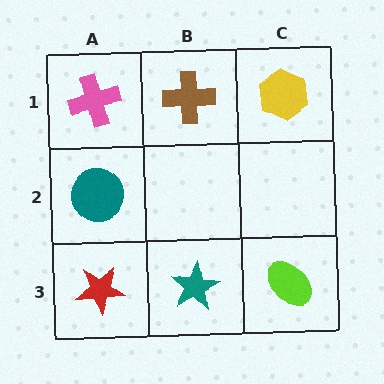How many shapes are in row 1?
3 shapes.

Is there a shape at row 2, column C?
No, that cell is empty.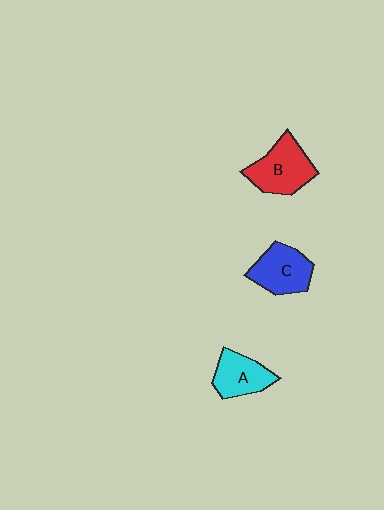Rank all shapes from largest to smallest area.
From largest to smallest: B (red), C (blue), A (cyan).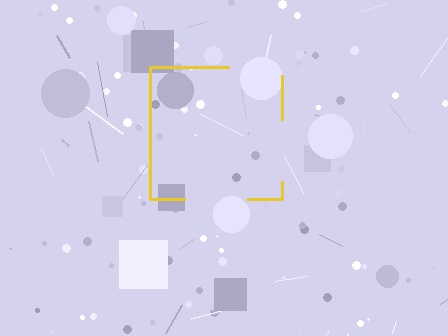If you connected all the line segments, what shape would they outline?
They would outline a square.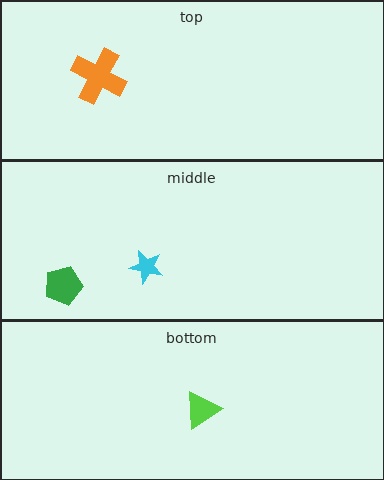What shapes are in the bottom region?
The lime triangle.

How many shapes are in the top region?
1.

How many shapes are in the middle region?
2.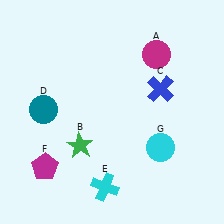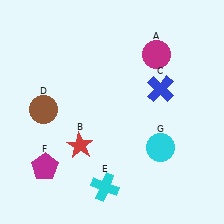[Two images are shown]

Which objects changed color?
B changed from green to red. D changed from teal to brown.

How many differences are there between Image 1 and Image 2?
There are 2 differences between the two images.